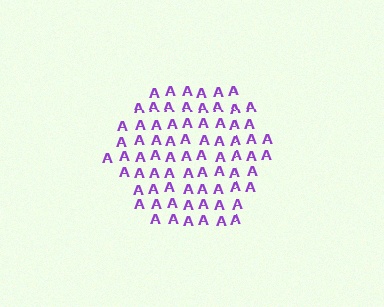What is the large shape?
The large shape is a hexagon.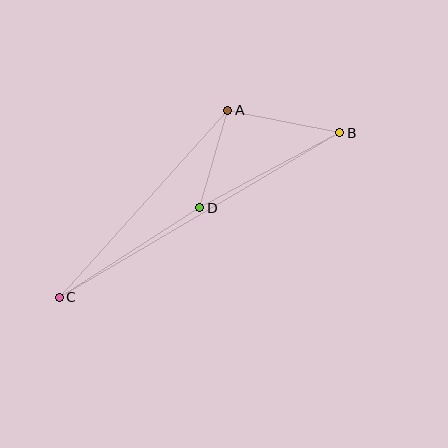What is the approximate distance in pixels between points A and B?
The distance between A and B is approximately 114 pixels.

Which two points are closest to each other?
Points A and D are closest to each other.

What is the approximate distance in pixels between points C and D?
The distance between C and D is approximately 166 pixels.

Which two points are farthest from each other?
Points B and C are farthest from each other.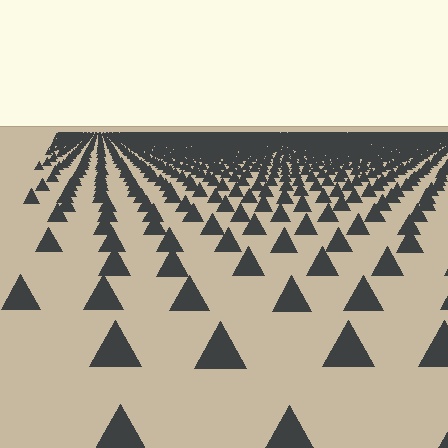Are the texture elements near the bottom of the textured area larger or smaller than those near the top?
Larger. Near the bottom, elements are closer to the viewer and appear at a bigger on-screen size.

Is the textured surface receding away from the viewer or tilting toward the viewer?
The surface is receding away from the viewer. Texture elements get smaller and denser toward the top.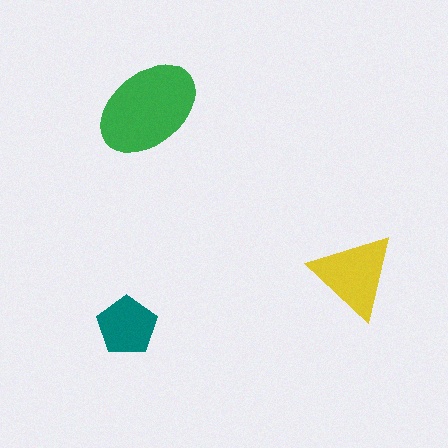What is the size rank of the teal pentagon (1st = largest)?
3rd.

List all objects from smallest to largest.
The teal pentagon, the yellow triangle, the green ellipse.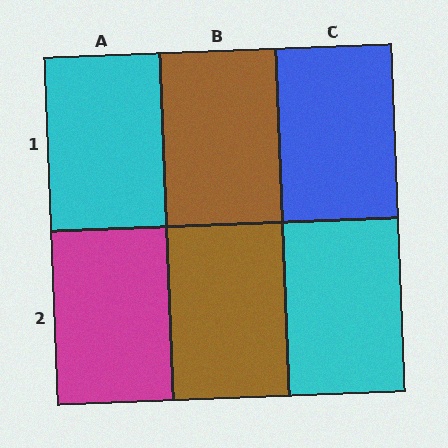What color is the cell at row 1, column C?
Blue.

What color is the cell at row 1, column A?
Cyan.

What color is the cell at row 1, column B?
Brown.